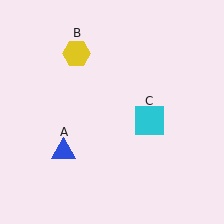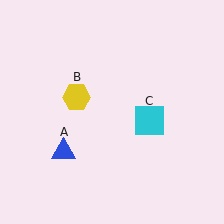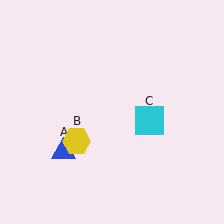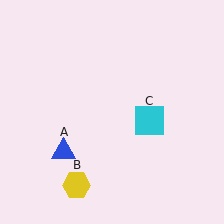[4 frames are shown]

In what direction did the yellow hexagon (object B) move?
The yellow hexagon (object B) moved down.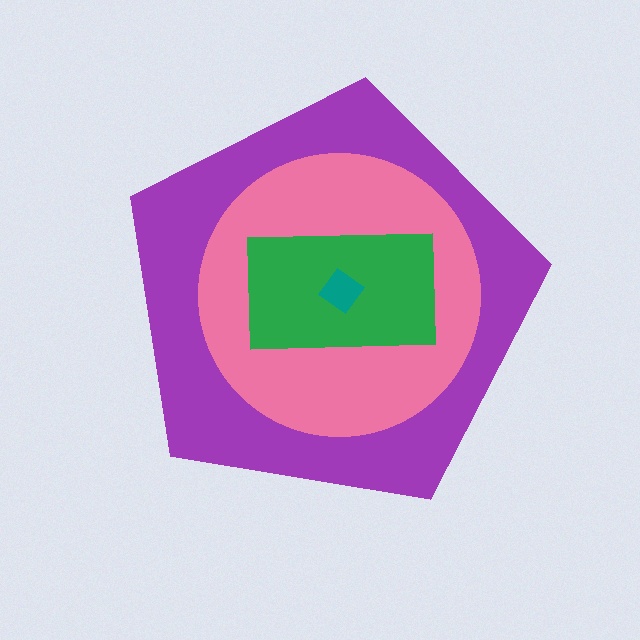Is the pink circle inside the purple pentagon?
Yes.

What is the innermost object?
The teal diamond.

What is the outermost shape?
The purple pentagon.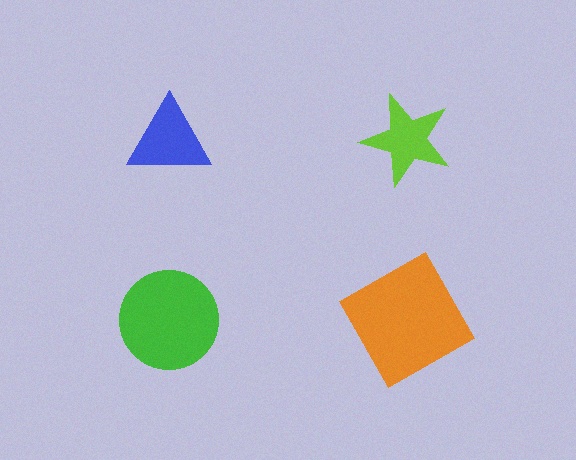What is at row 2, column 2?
An orange square.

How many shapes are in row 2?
2 shapes.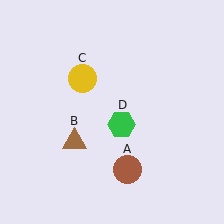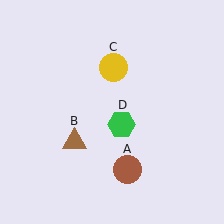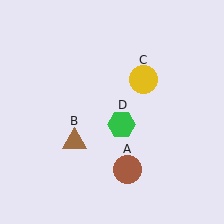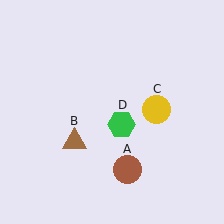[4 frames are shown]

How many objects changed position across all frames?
1 object changed position: yellow circle (object C).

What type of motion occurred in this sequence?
The yellow circle (object C) rotated clockwise around the center of the scene.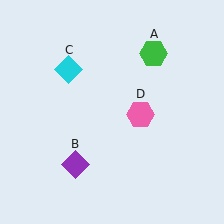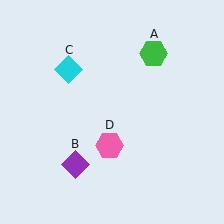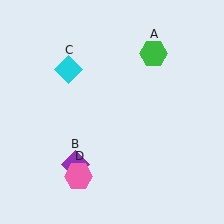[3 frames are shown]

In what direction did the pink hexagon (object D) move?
The pink hexagon (object D) moved down and to the left.